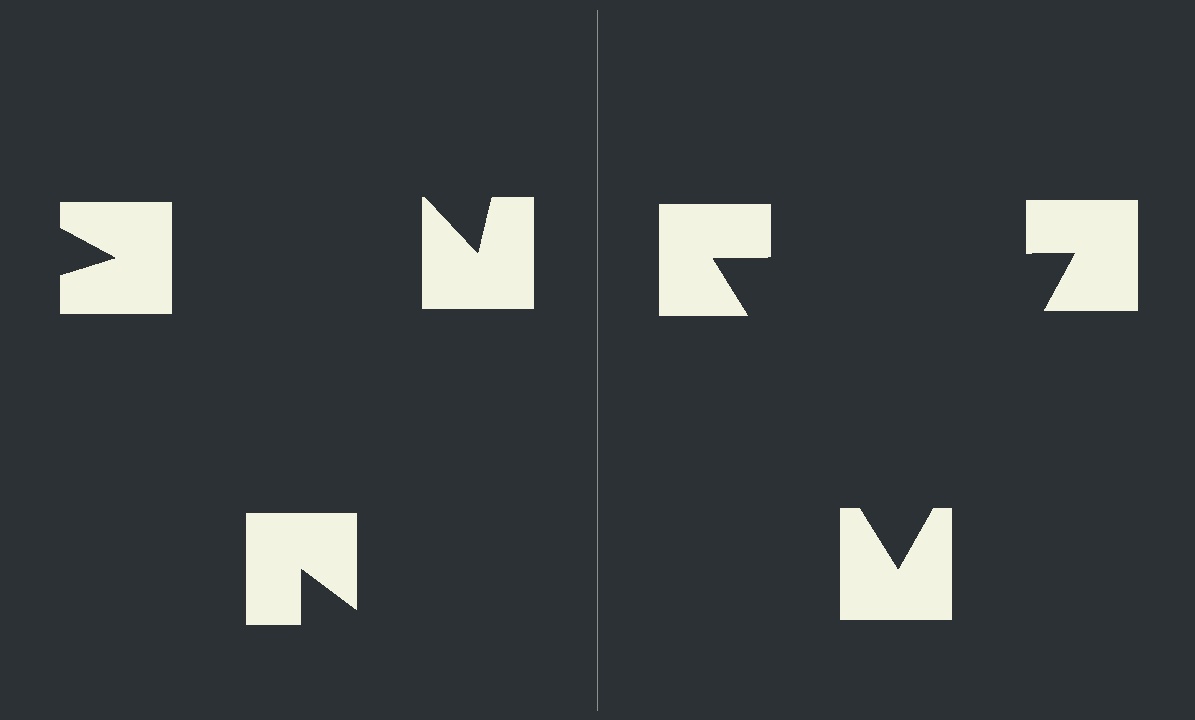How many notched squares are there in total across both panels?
6 — 3 on each side.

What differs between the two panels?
The notched squares are positioned identically on both sides; only the wedge orientations differ. On the right they align to a triangle; on the left they are misaligned.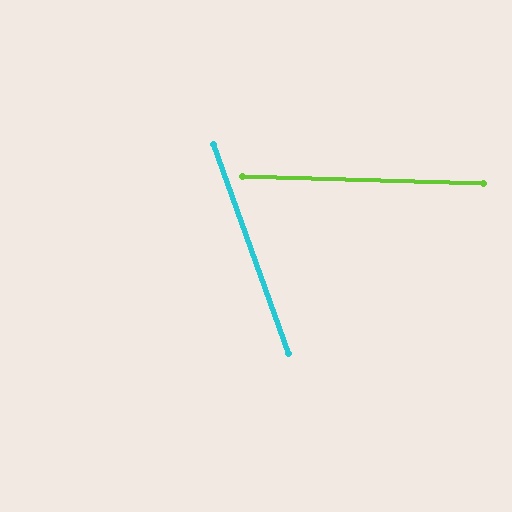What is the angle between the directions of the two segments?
Approximately 68 degrees.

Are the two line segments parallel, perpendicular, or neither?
Neither parallel nor perpendicular — they differ by about 68°.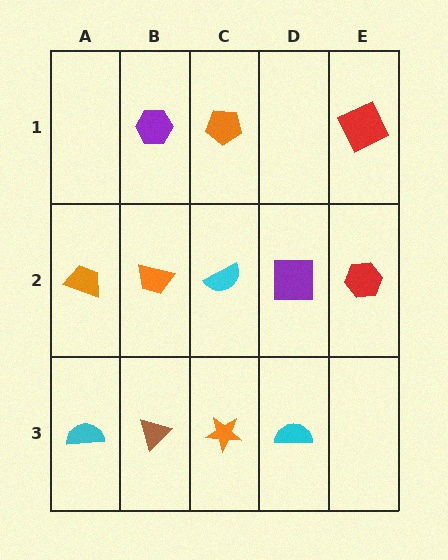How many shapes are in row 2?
5 shapes.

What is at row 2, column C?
A cyan semicircle.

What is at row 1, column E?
A red square.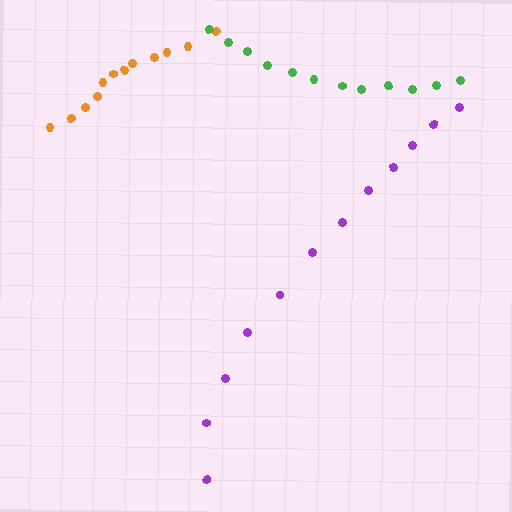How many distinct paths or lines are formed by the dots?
There are 3 distinct paths.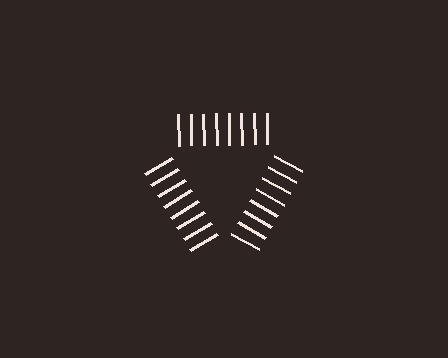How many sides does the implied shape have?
3 sides — the line-ends trace a triangle.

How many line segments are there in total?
24 — 8 along each of the 3 edges.